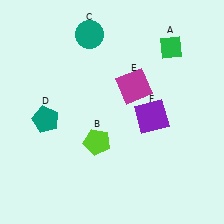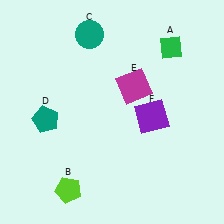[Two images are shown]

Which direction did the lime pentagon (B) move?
The lime pentagon (B) moved down.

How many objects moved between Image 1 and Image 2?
1 object moved between the two images.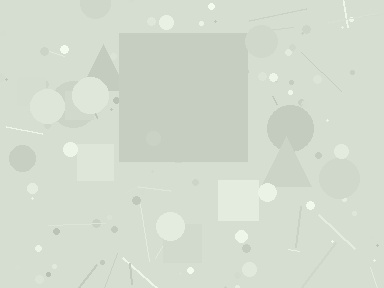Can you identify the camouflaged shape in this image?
The camouflaged shape is a square.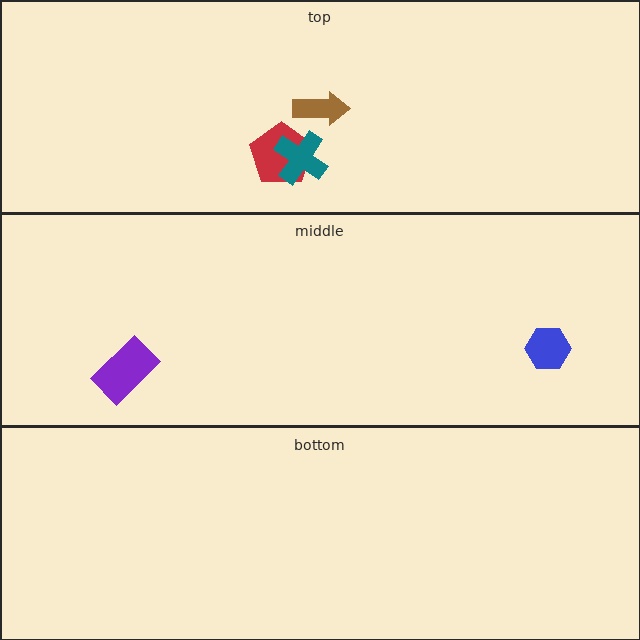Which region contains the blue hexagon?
The middle region.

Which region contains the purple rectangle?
The middle region.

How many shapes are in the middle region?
2.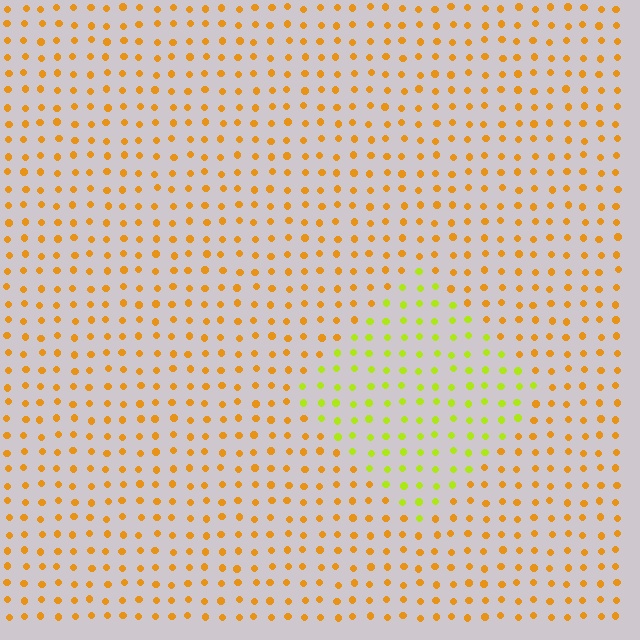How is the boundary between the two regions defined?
The boundary is defined purely by a slight shift in hue (about 41 degrees). Spacing, size, and orientation are identical on both sides.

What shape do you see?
I see a diamond.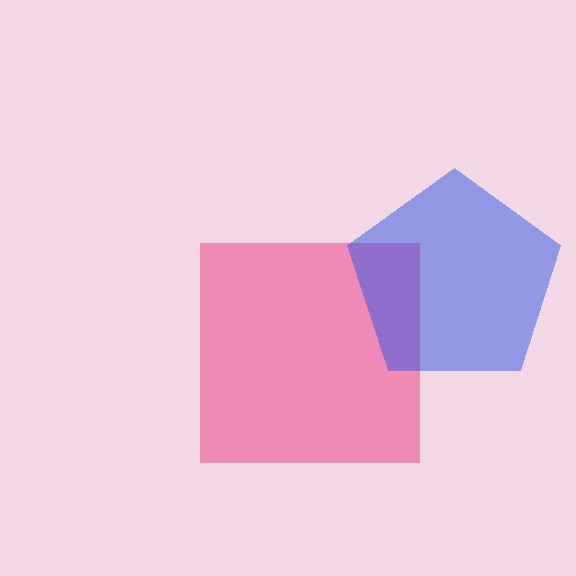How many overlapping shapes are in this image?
There are 2 overlapping shapes in the image.